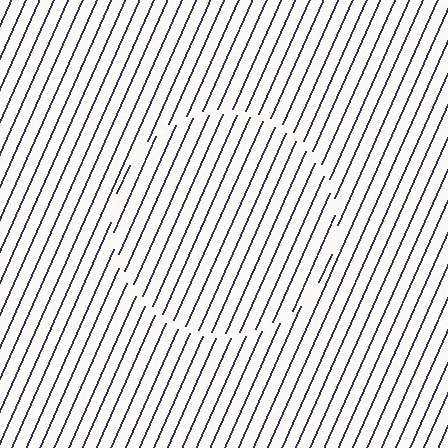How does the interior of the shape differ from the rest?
The interior of the shape contains the same grating, shifted by half a period — the contour is defined by the phase discontinuity where line-ends from the inner and outer gratings abut.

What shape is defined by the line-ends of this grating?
An illusory circle. The interior of the shape contains the same grating, shifted by half a period — the contour is defined by the phase discontinuity where line-ends from the inner and outer gratings abut.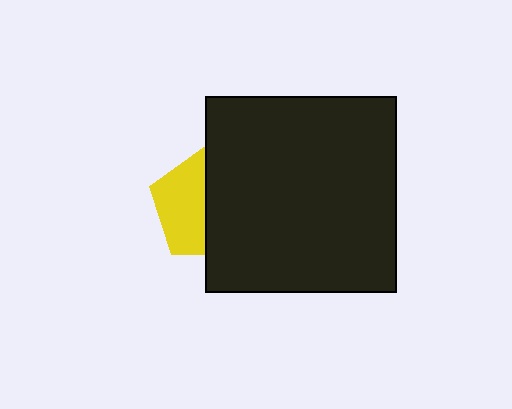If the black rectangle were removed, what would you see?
You would see the complete yellow pentagon.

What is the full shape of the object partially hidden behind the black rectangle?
The partially hidden object is a yellow pentagon.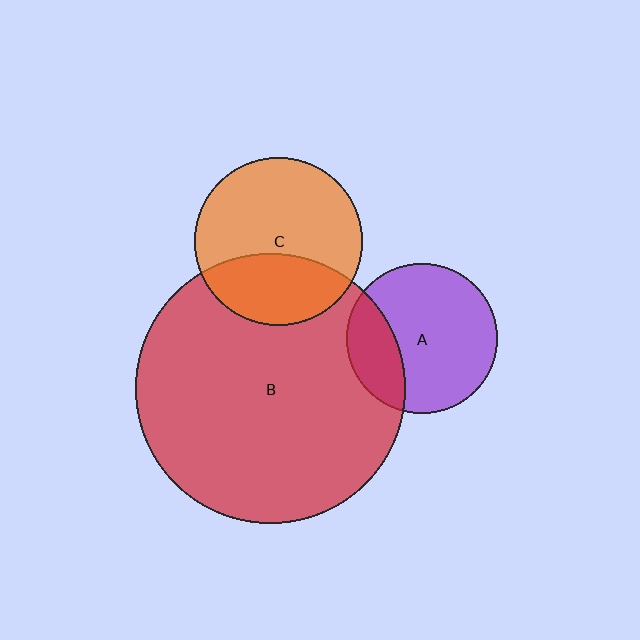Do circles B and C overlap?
Yes.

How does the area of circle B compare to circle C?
Approximately 2.6 times.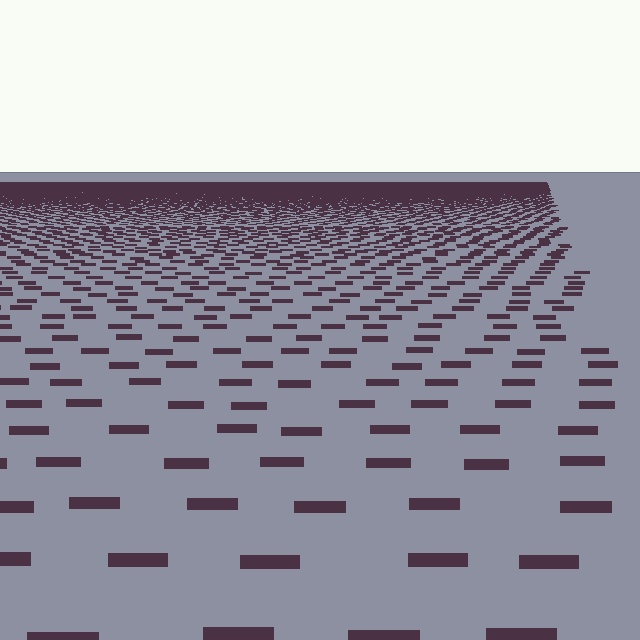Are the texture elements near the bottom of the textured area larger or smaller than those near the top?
Larger. Near the bottom, elements are closer to the viewer and appear at a bigger on-screen size.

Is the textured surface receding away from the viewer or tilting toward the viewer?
The surface is receding away from the viewer. Texture elements get smaller and denser toward the top.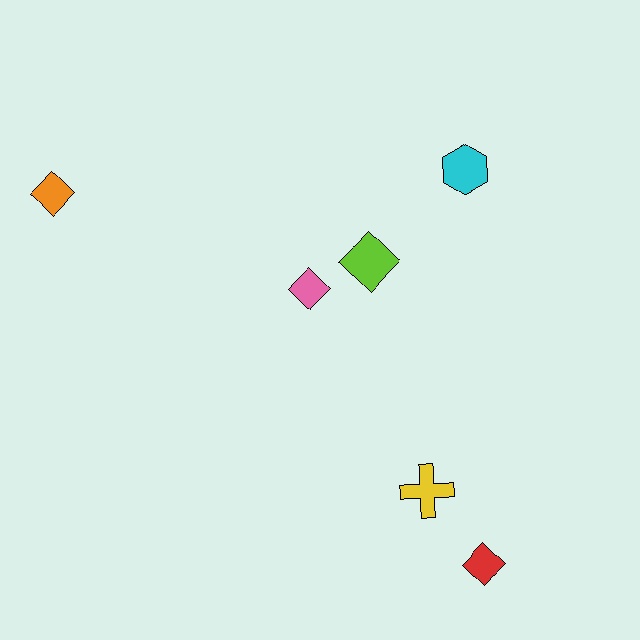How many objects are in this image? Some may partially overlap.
There are 6 objects.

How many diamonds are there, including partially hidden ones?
There are 4 diamonds.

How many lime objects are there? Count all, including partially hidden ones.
There is 1 lime object.